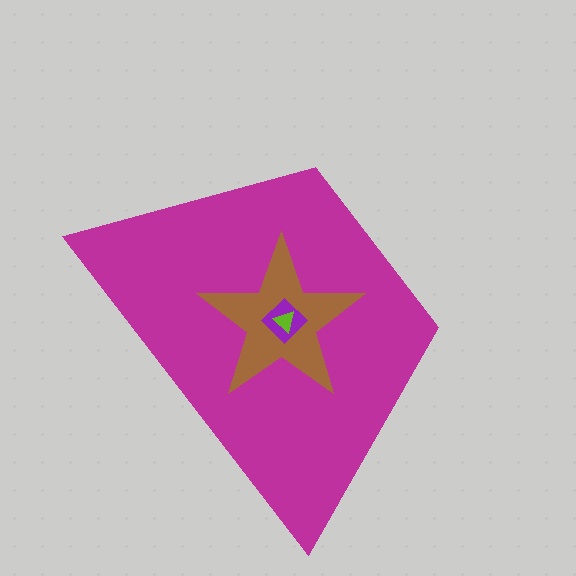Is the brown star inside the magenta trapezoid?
Yes.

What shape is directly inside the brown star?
The purple diamond.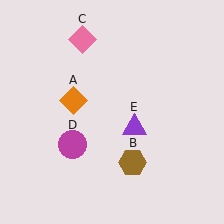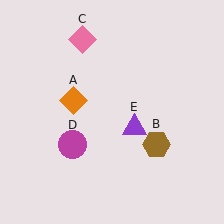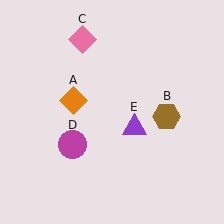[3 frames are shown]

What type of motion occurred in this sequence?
The brown hexagon (object B) rotated counterclockwise around the center of the scene.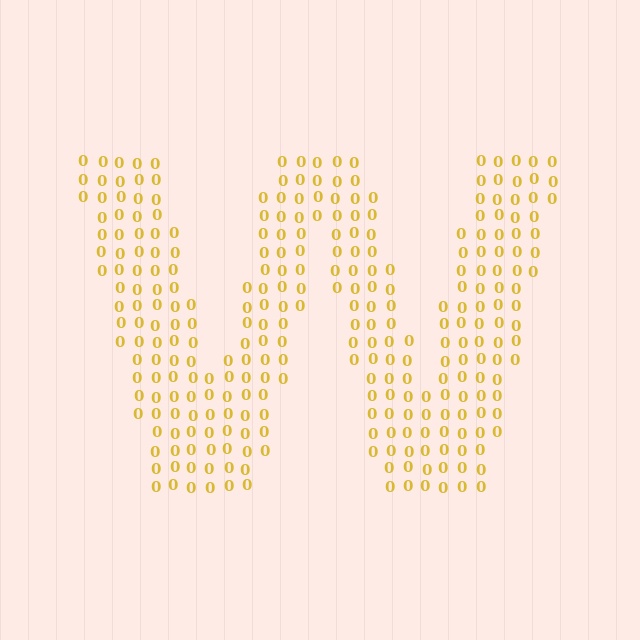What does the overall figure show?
The overall figure shows the letter W.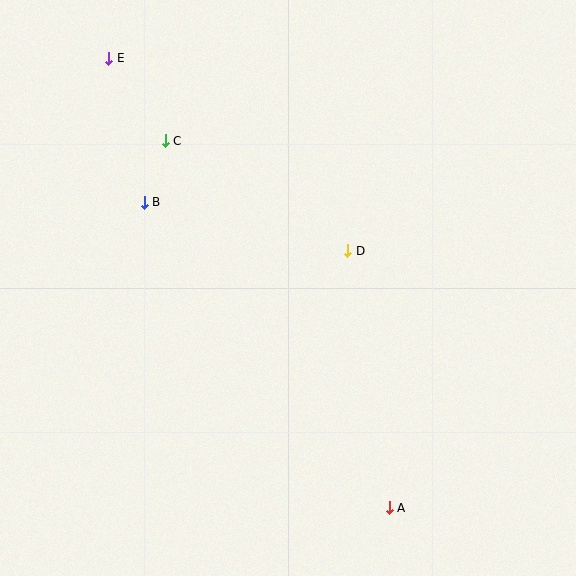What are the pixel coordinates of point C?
Point C is at (165, 141).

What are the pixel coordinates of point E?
Point E is at (109, 58).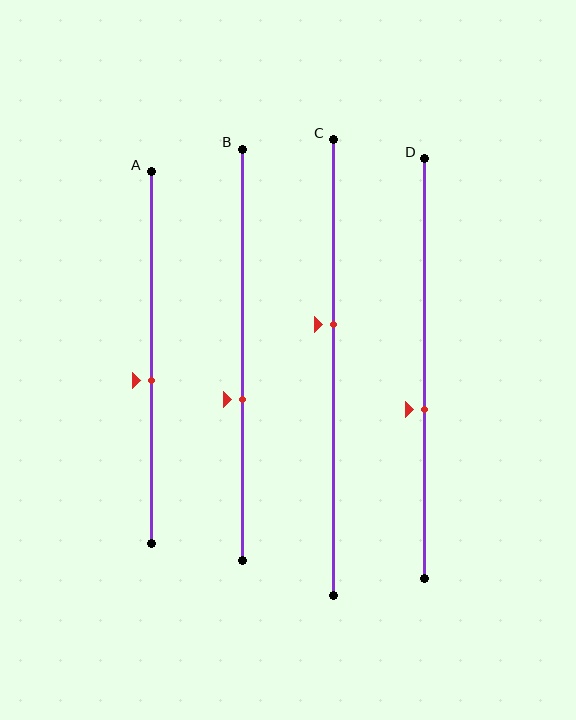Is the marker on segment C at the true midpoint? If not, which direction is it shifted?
No, the marker on segment C is shifted upward by about 10% of the segment length.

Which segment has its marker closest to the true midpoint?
Segment A has its marker closest to the true midpoint.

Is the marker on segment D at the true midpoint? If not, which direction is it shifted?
No, the marker on segment D is shifted downward by about 10% of the segment length.